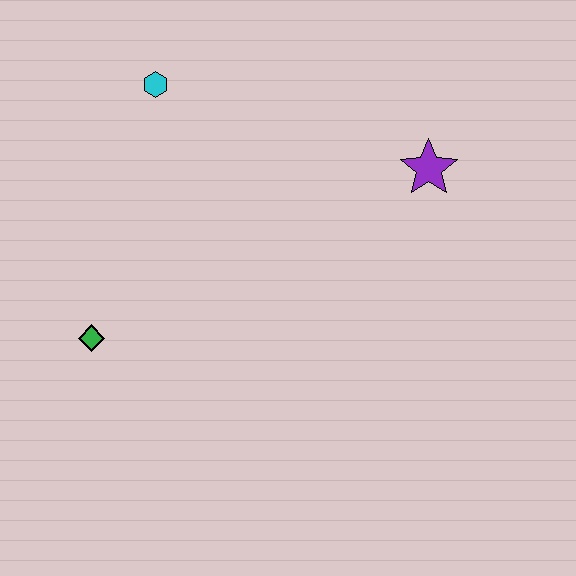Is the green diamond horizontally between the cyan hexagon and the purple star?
No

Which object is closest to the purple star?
The cyan hexagon is closest to the purple star.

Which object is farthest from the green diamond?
The purple star is farthest from the green diamond.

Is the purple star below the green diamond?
No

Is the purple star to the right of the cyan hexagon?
Yes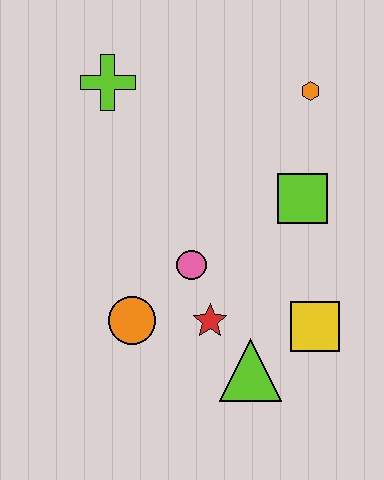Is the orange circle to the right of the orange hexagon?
No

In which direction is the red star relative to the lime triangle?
The red star is above the lime triangle.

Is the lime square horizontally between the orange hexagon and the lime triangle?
Yes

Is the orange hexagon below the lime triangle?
No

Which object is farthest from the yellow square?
The lime cross is farthest from the yellow square.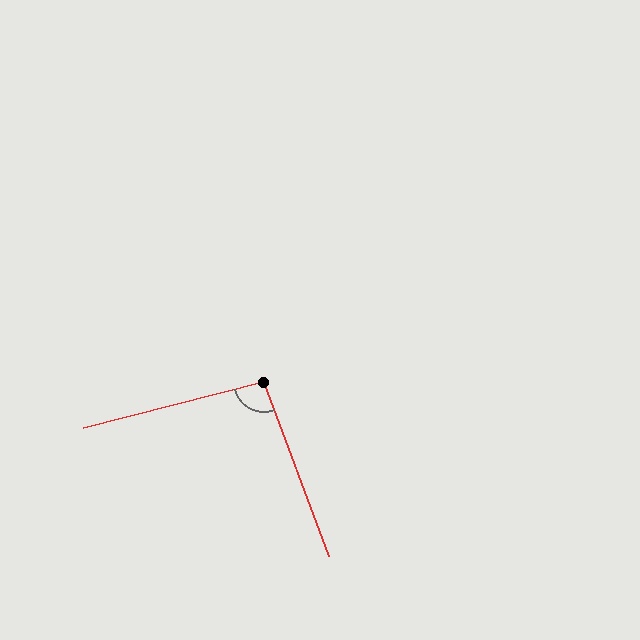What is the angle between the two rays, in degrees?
Approximately 96 degrees.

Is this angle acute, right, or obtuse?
It is obtuse.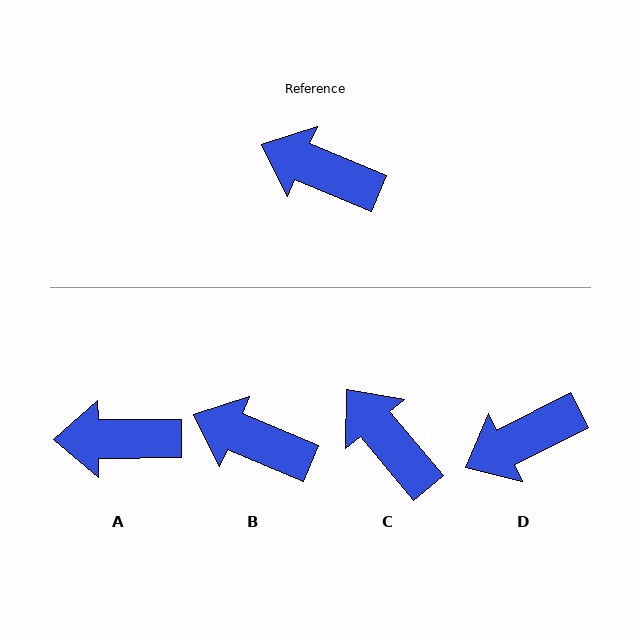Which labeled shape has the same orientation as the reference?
B.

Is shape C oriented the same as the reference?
No, it is off by about 27 degrees.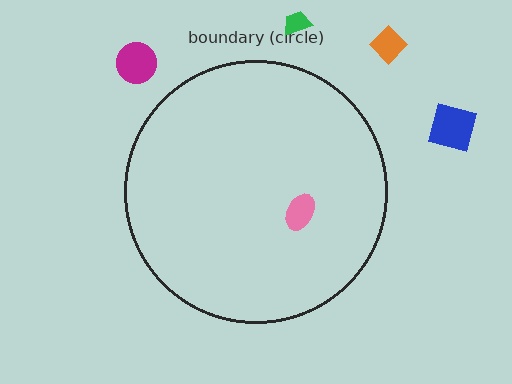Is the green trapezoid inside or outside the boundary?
Outside.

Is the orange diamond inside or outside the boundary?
Outside.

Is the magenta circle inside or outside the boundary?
Outside.